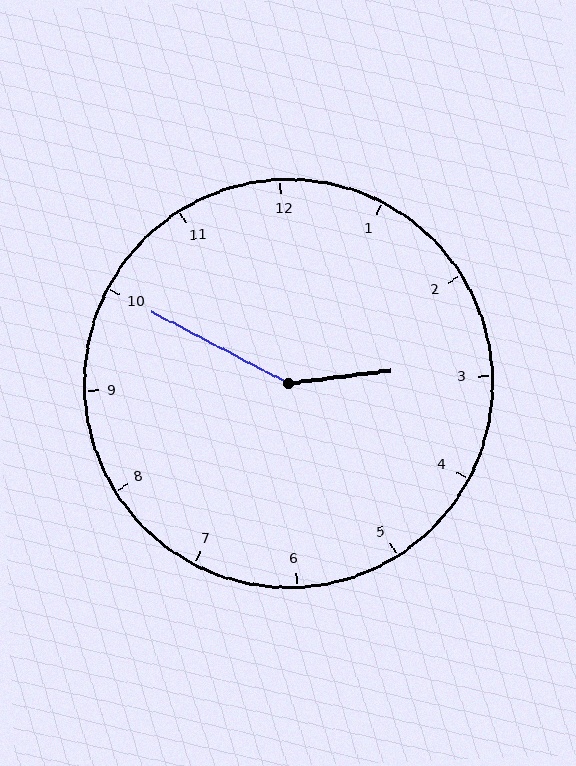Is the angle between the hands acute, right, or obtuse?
It is obtuse.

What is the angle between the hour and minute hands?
Approximately 145 degrees.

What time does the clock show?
2:50.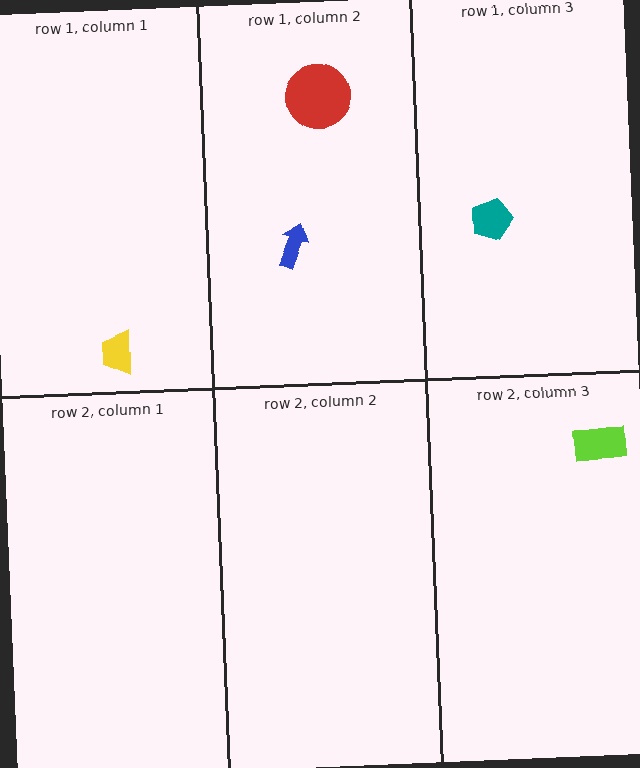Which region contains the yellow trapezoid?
The row 1, column 1 region.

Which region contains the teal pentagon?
The row 1, column 3 region.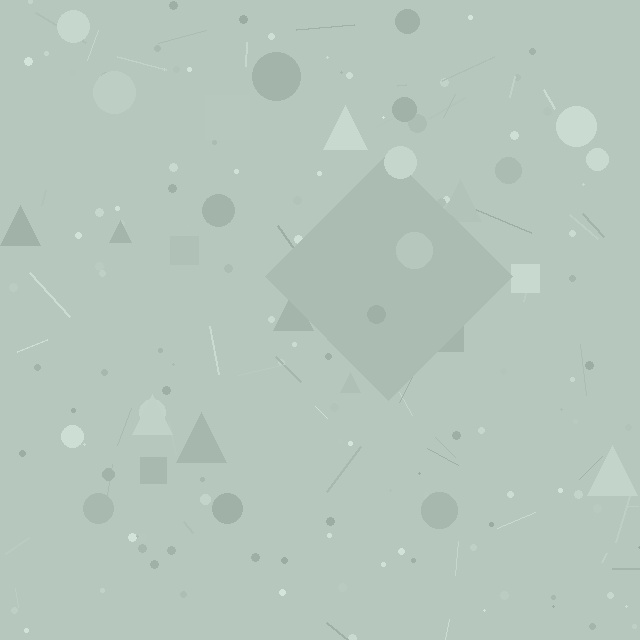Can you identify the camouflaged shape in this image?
The camouflaged shape is a diamond.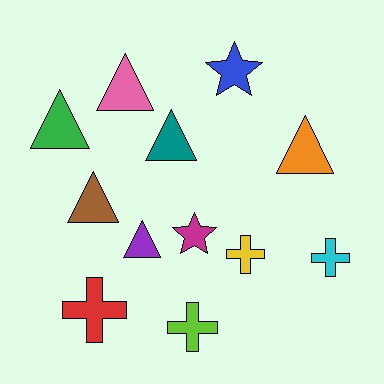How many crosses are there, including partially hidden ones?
There are 4 crosses.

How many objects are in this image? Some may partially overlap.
There are 12 objects.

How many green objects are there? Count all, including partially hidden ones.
There is 1 green object.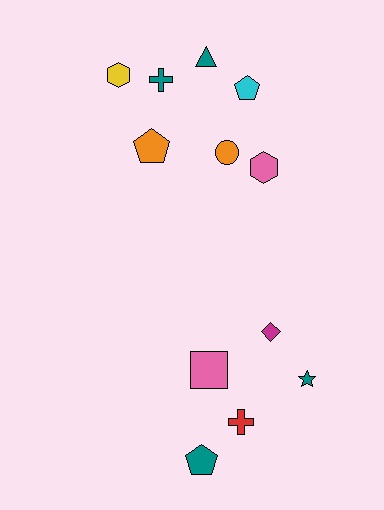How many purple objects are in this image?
There are no purple objects.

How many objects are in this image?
There are 12 objects.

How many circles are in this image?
There is 1 circle.